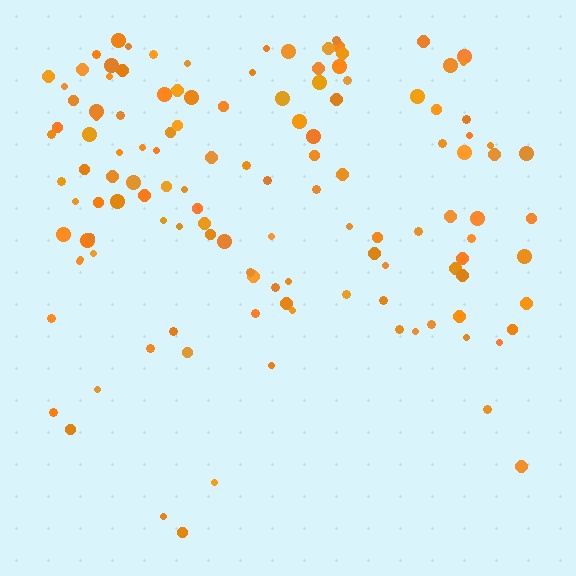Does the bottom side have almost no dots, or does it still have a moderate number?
Still a moderate number, just noticeably fewer than the top.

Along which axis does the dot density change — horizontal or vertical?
Vertical.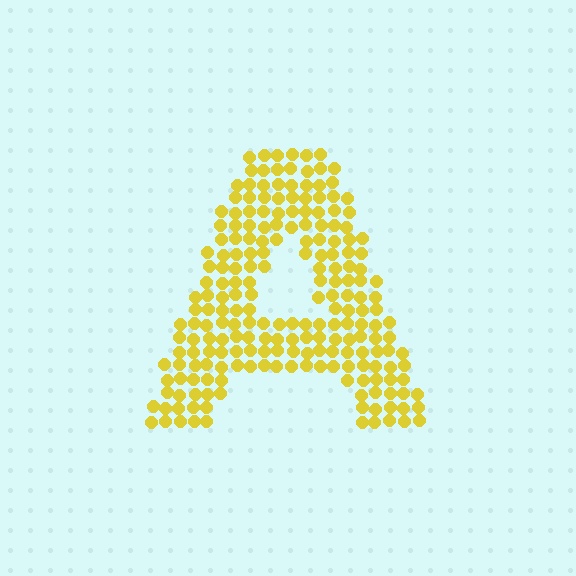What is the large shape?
The large shape is the letter A.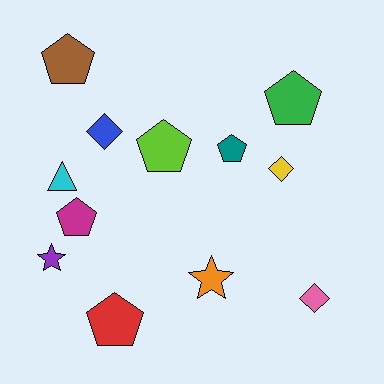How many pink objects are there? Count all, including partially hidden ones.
There is 1 pink object.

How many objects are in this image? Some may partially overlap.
There are 12 objects.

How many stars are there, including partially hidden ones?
There are 2 stars.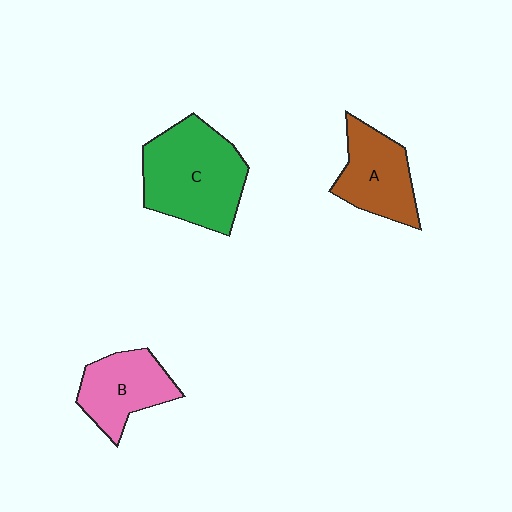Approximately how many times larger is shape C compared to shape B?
Approximately 1.6 times.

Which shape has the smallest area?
Shape B (pink).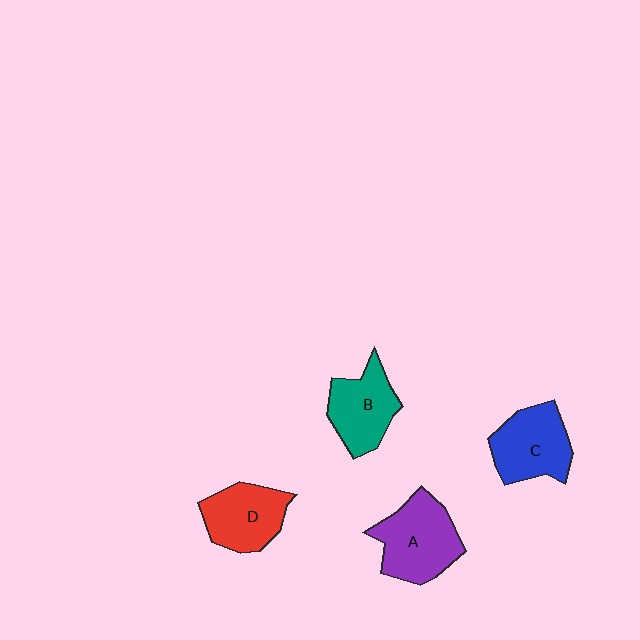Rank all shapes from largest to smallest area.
From largest to smallest: A (purple), C (blue), D (red), B (teal).